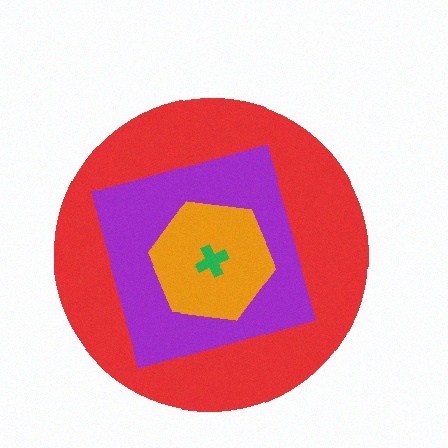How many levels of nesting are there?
4.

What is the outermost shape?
The red circle.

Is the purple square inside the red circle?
Yes.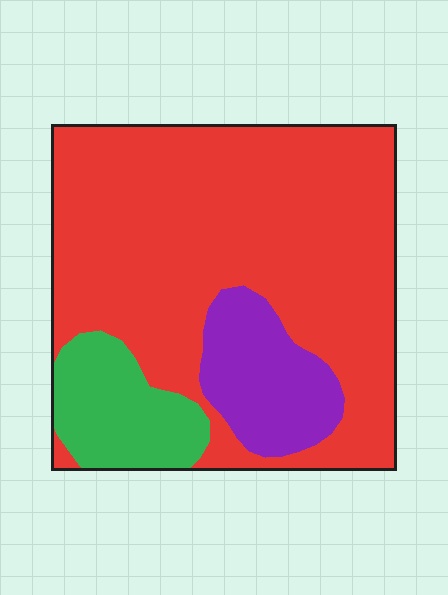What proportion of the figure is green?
Green takes up less than a quarter of the figure.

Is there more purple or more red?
Red.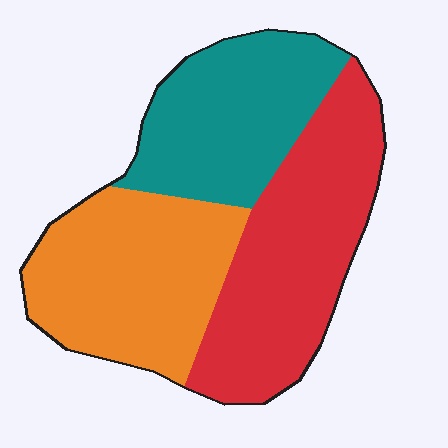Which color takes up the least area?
Teal, at roughly 30%.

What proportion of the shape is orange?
Orange covers roughly 35% of the shape.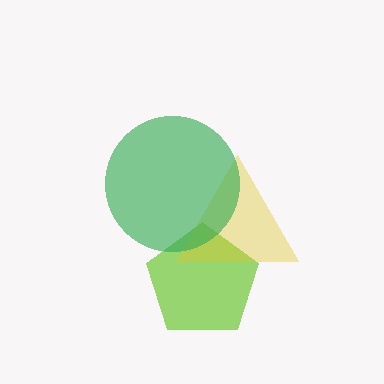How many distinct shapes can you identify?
There are 3 distinct shapes: a lime pentagon, a yellow triangle, a green circle.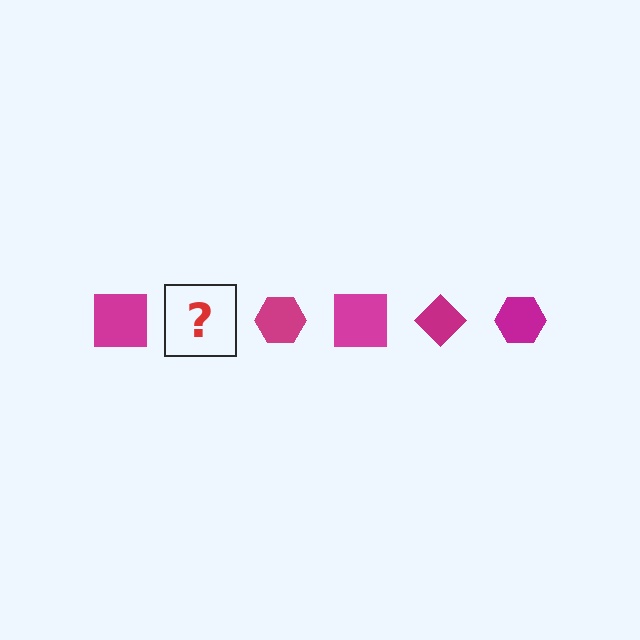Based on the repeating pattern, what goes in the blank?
The blank should be a magenta diamond.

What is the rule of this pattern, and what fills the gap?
The rule is that the pattern cycles through square, diamond, hexagon shapes in magenta. The gap should be filled with a magenta diamond.